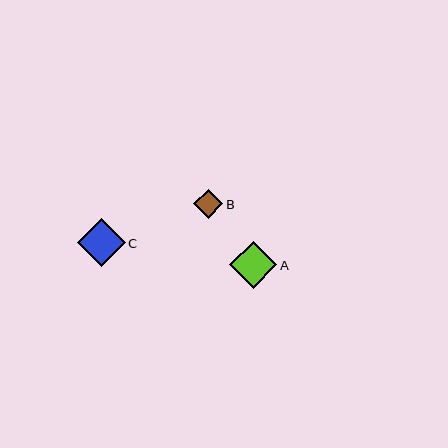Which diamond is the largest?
Diamond C is the largest with a size of approximately 48 pixels.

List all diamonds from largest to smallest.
From largest to smallest: C, A, B.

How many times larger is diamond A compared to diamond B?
Diamond A is approximately 1.6 times the size of diamond B.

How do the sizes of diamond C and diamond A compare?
Diamond C and diamond A are approximately the same size.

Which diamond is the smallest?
Diamond B is the smallest with a size of approximately 29 pixels.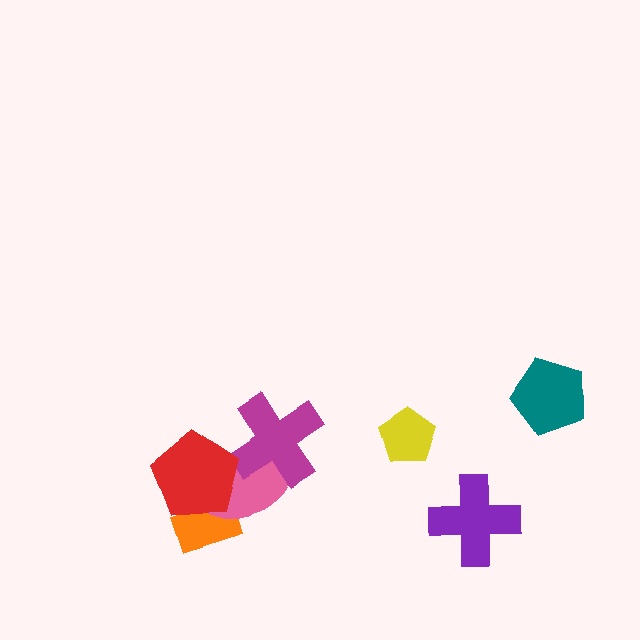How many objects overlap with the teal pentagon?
0 objects overlap with the teal pentagon.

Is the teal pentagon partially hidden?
No, no other shape covers it.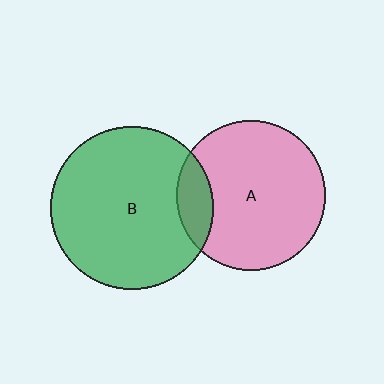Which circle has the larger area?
Circle B (green).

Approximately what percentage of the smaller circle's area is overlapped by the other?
Approximately 15%.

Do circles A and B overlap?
Yes.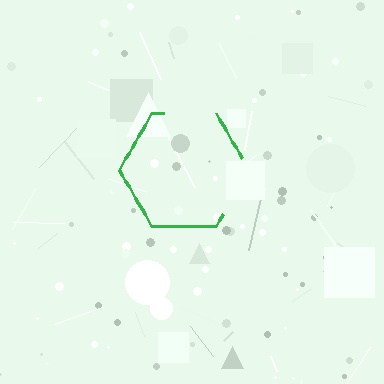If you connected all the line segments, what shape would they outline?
They would outline a hexagon.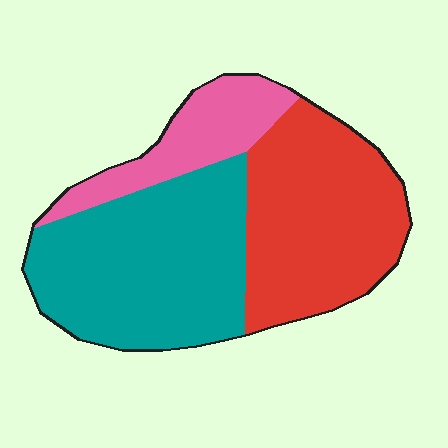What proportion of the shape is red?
Red takes up about three eighths (3/8) of the shape.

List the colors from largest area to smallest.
From largest to smallest: teal, red, pink.